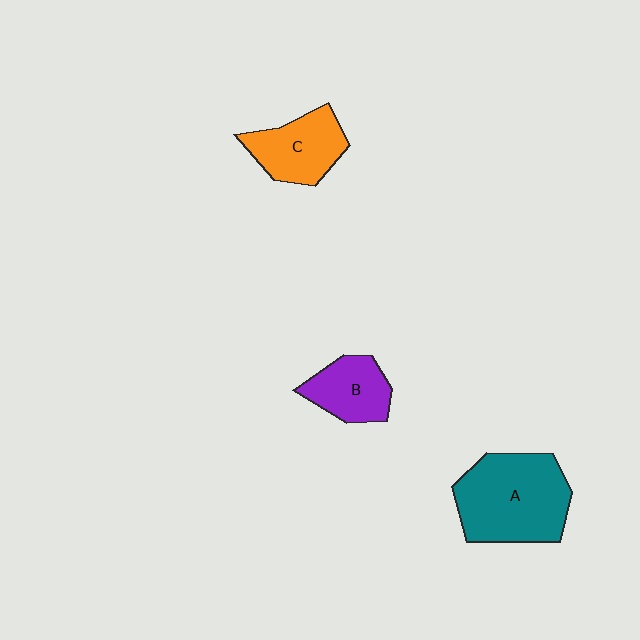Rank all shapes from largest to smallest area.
From largest to smallest: A (teal), C (orange), B (purple).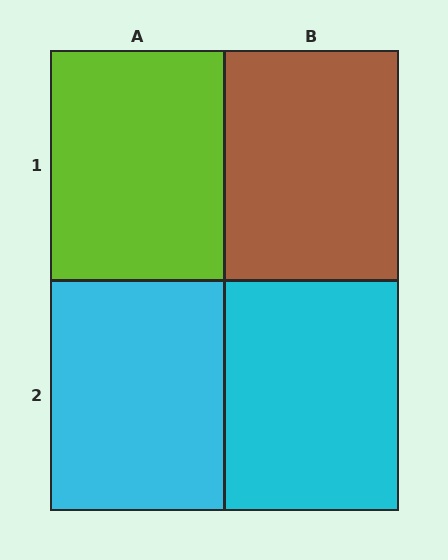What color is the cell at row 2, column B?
Cyan.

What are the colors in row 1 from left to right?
Lime, brown.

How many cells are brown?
1 cell is brown.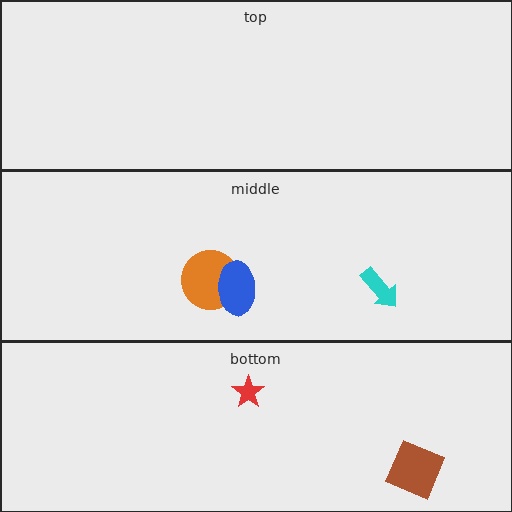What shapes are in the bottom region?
The red star, the brown square.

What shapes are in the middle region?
The orange circle, the blue ellipse, the cyan arrow.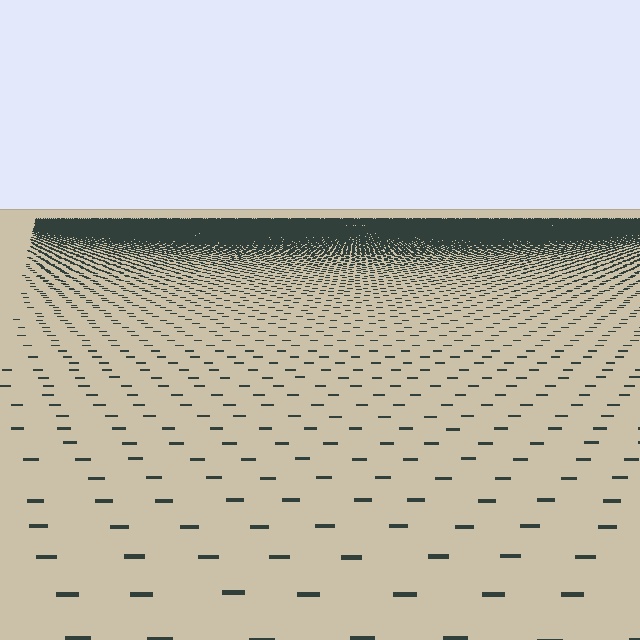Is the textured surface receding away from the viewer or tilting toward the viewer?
The surface is receding away from the viewer. Texture elements get smaller and denser toward the top.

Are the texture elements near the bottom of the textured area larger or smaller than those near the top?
Larger. Near the bottom, elements are closer to the viewer and appear at a bigger on-screen size.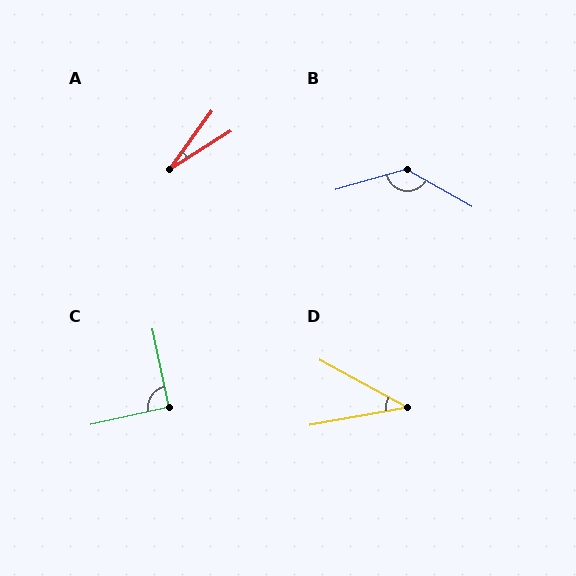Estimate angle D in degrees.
Approximately 38 degrees.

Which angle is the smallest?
A, at approximately 22 degrees.